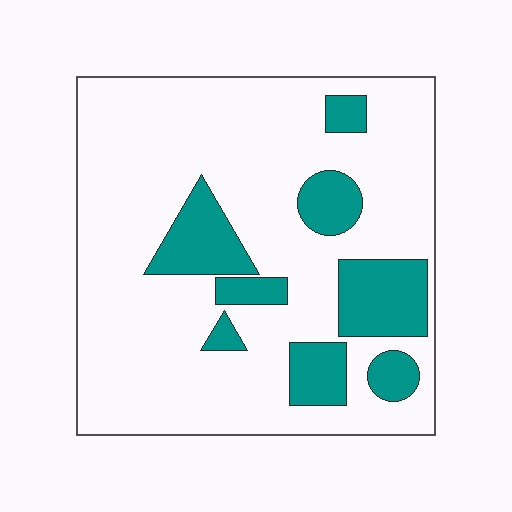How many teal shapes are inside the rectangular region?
8.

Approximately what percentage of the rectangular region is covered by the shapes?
Approximately 20%.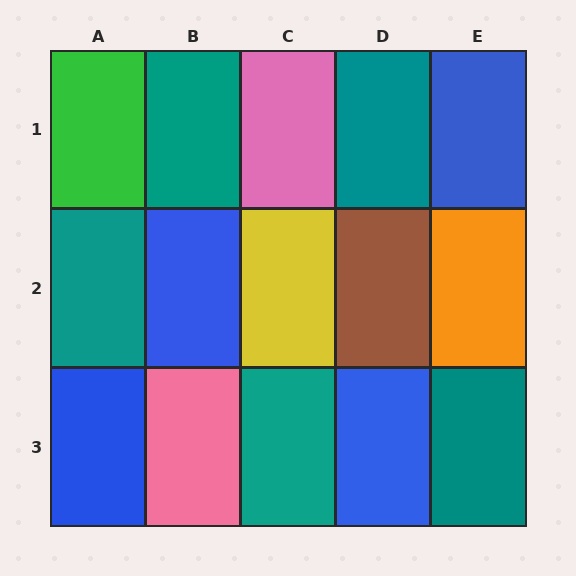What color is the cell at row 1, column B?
Teal.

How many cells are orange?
1 cell is orange.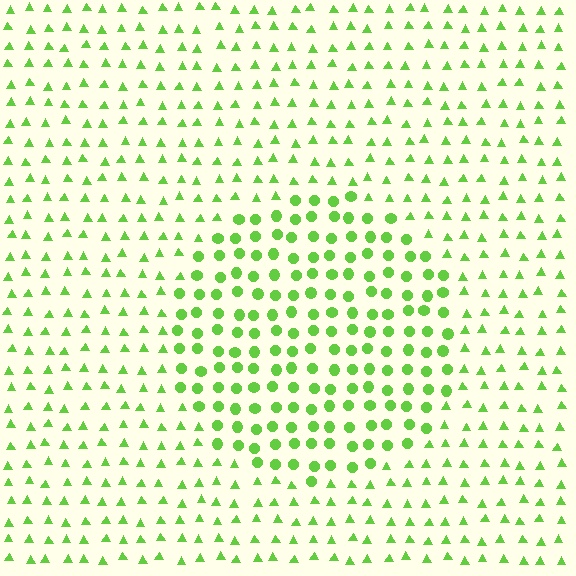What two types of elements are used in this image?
The image uses circles inside the circle region and triangles outside it.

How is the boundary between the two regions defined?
The boundary is defined by a change in element shape: circles inside vs. triangles outside. All elements share the same color and spacing.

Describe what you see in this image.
The image is filled with small lime elements arranged in a uniform grid. A circle-shaped region contains circles, while the surrounding area contains triangles. The boundary is defined purely by the change in element shape.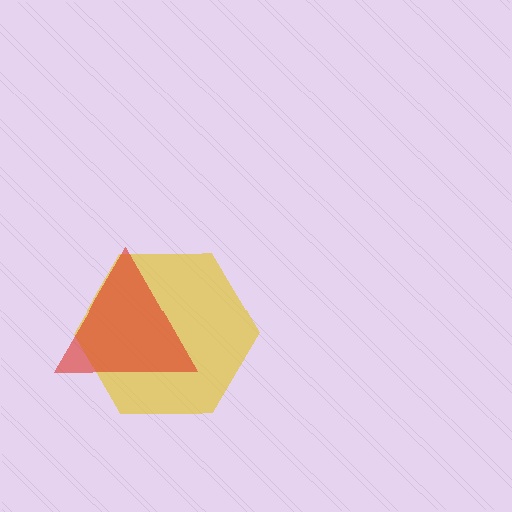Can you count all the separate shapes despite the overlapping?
Yes, there are 2 separate shapes.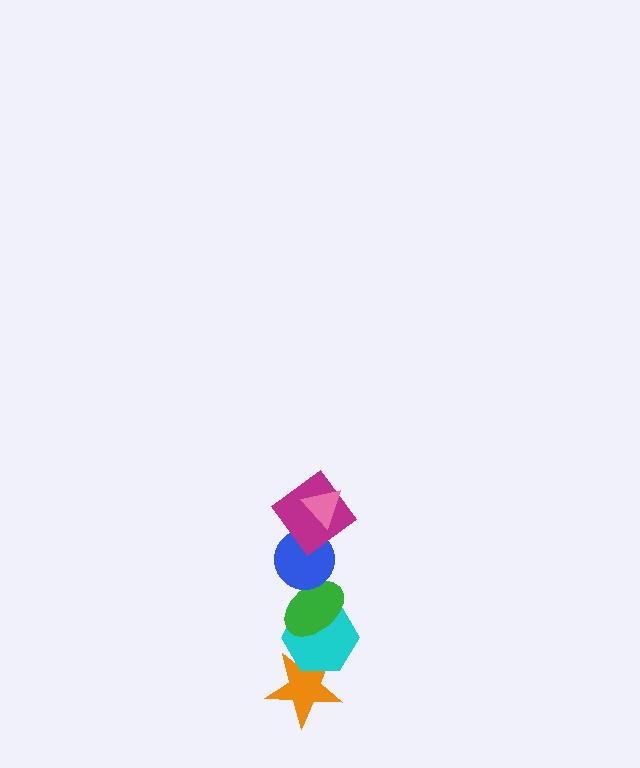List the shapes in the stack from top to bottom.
From top to bottom: the pink triangle, the magenta diamond, the blue circle, the green ellipse, the cyan hexagon, the orange star.